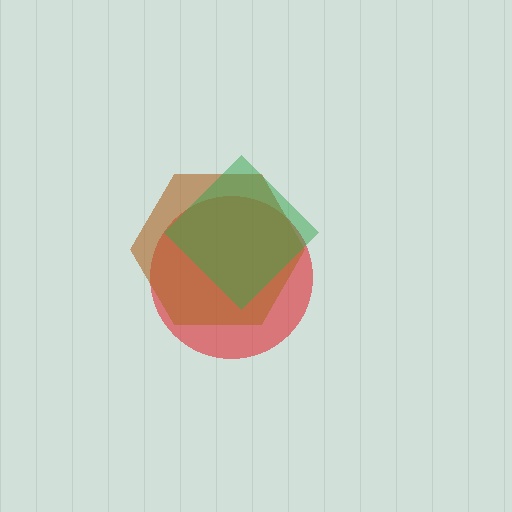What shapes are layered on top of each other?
The layered shapes are: a red circle, a brown hexagon, a green diamond.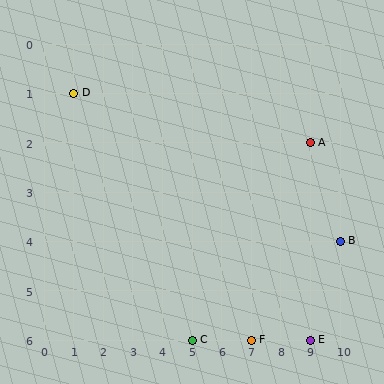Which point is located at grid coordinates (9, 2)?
Point A is at (9, 2).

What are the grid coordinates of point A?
Point A is at grid coordinates (9, 2).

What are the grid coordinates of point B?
Point B is at grid coordinates (10, 4).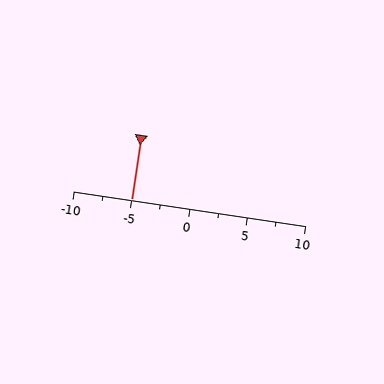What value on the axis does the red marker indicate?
The marker indicates approximately -5.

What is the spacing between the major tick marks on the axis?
The major ticks are spaced 5 apart.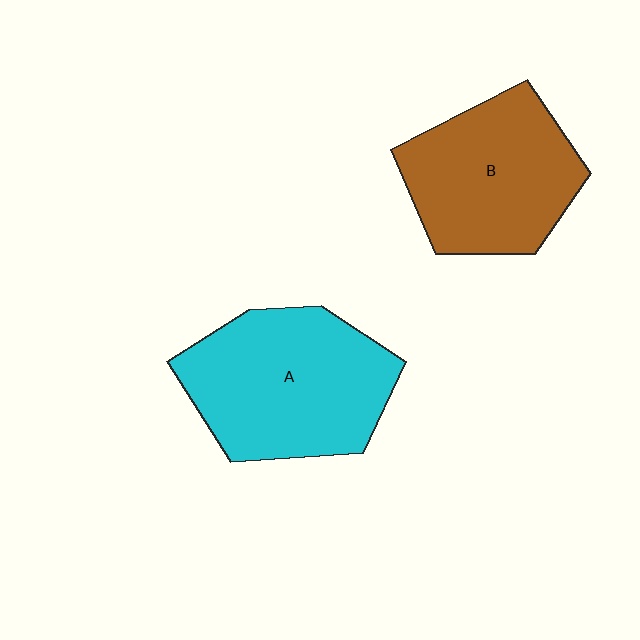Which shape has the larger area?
Shape A (cyan).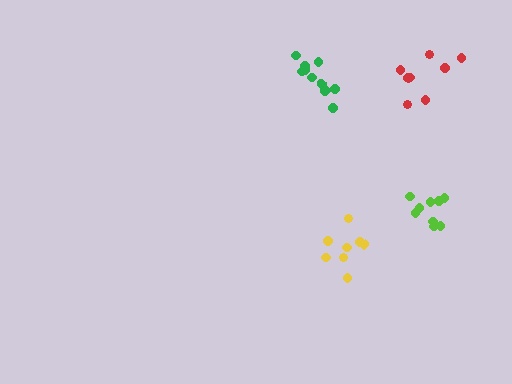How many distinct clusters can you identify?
There are 4 distinct clusters.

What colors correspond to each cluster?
The clusters are colored: green, yellow, lime, red.